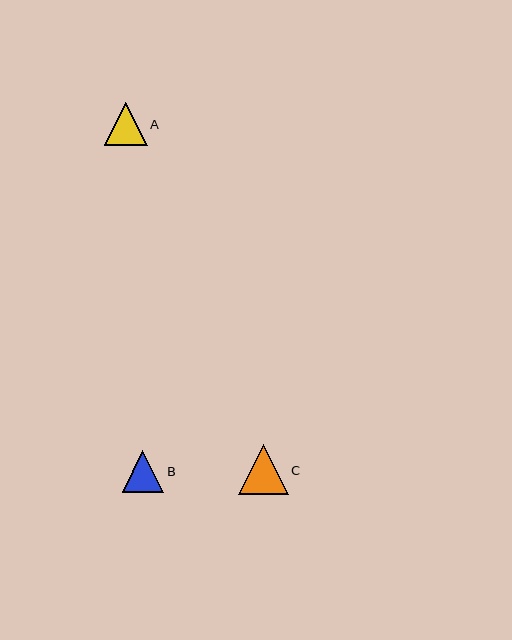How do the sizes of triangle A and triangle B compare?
Triangle A and triangle B are approximately the same size.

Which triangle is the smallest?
Triangle B is the smallest with a size of approximately 41 pixels.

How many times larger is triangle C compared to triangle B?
Triangle C is approximately 1.2 times the size of triangle B.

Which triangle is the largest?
Triangle C is the largest with a size of approximately 50 pixels.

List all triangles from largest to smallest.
From largest to smallest: C, A, B.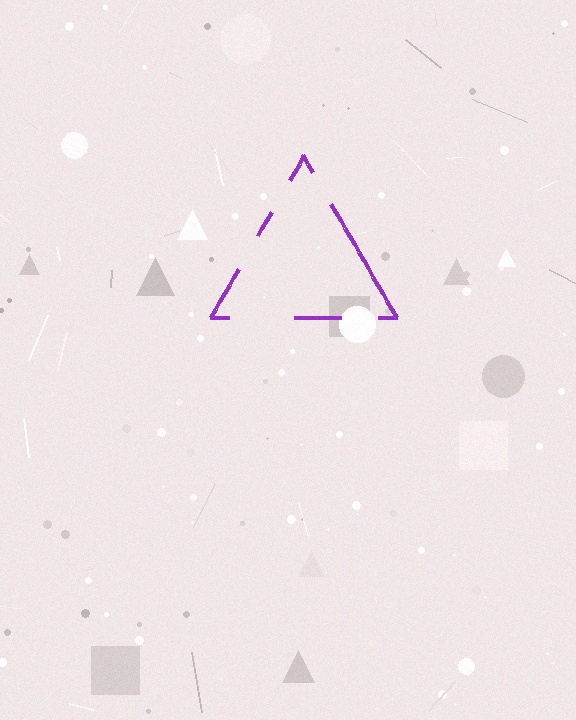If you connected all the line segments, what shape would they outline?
They would outline a triangle.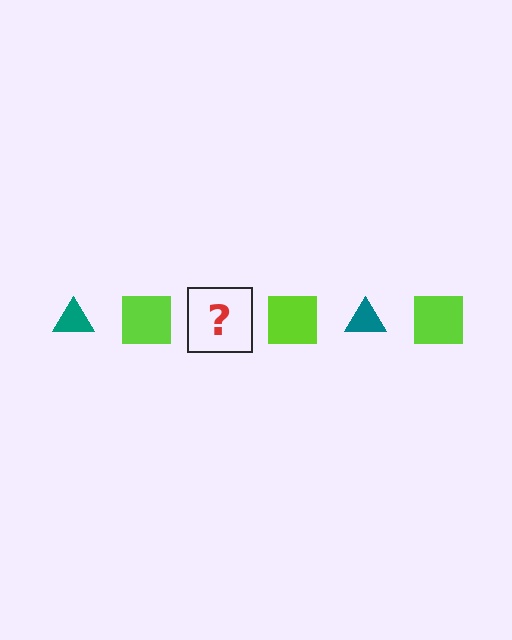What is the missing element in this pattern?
The missing element is a teal triangle.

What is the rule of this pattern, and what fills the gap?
The rule is that the pattern alternates between teal triangle and lime square. The gap should be filled with a teal triangle.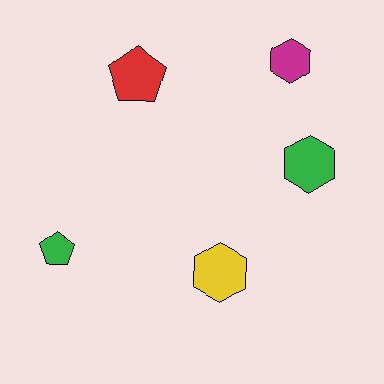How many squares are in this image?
There are no squares.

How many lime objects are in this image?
There are no lime objects.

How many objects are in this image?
There are 5 objects.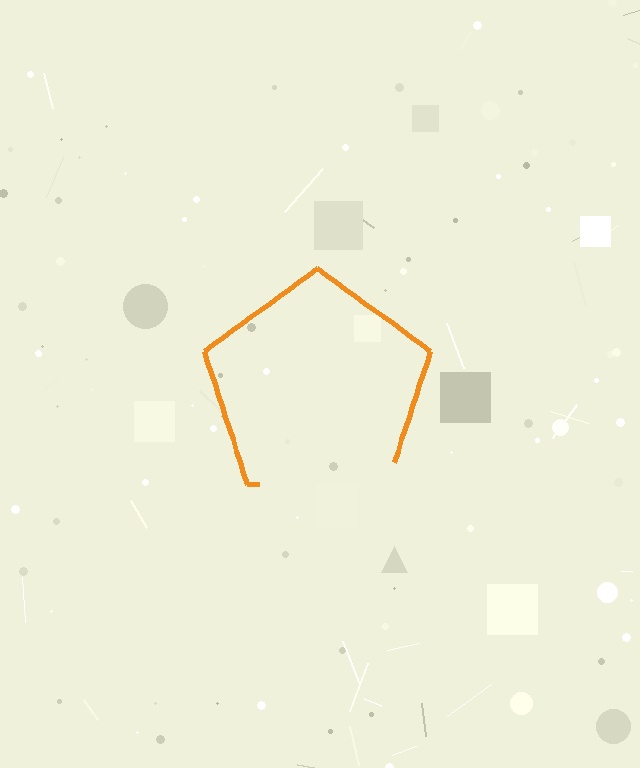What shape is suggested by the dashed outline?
The dashed outline suggests a pentagon.